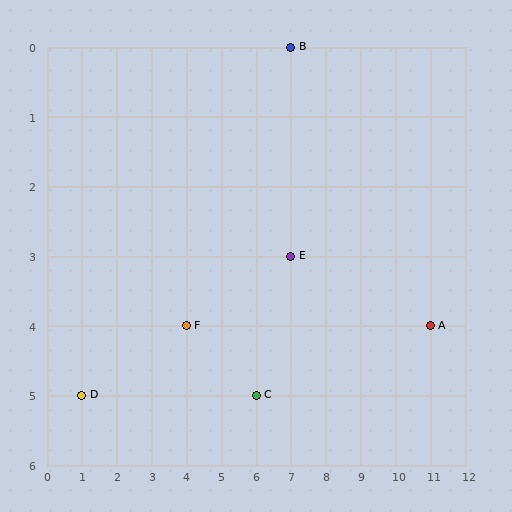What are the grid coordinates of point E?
Point E is at grid coordinates (7, 3).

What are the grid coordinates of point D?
Point D is at grid coordinates (1, 5).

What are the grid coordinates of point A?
Point A is at grid coordinates (11, 4).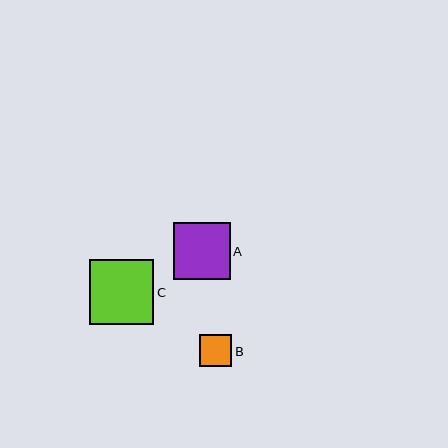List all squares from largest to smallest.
From largest to smallest: C, A, B.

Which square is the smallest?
Square B is the smallest with a size of approximately 32 pixels.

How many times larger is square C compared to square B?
Square C is approximately 2.0 times the size of square B.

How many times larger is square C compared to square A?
Square C is approximately 1.1 times the size of square A.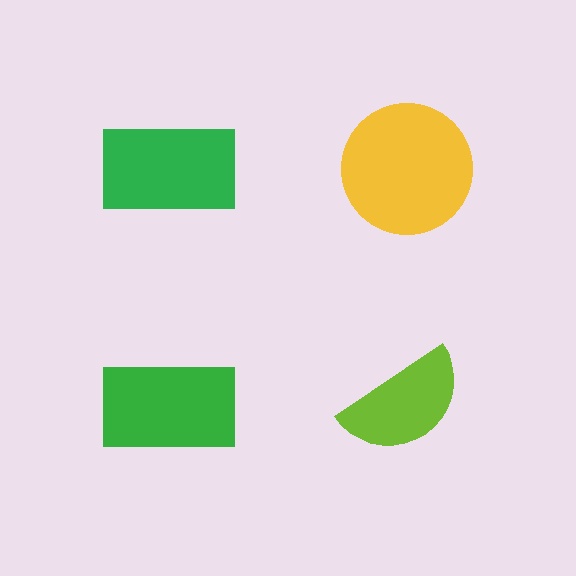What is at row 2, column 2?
A lime semicircle.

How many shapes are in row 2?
2 shapes.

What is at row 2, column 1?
A green rectangle.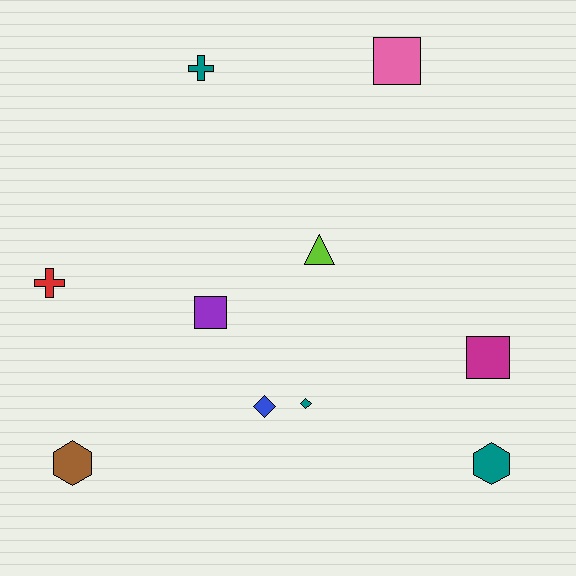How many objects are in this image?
There are 10 objects.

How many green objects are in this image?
There are no green objects.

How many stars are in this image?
There are no stars.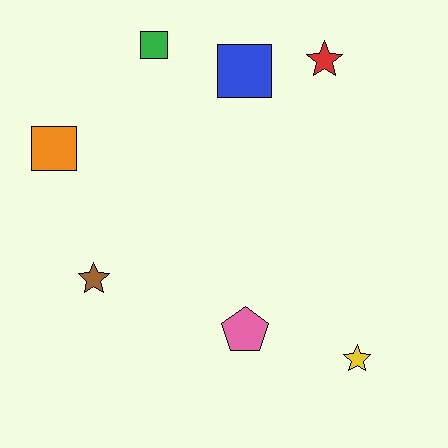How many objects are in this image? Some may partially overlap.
There are 7 objects.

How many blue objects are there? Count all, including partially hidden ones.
There is 1 blue object.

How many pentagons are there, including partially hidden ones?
There is 1 pentagon.